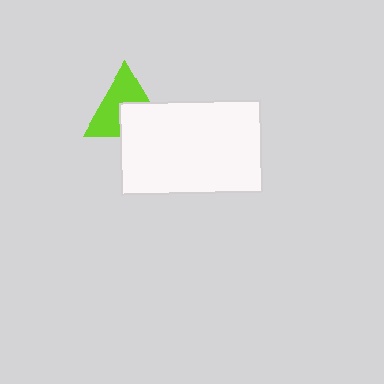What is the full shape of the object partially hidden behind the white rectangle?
The partially hidden object is a lime triangle.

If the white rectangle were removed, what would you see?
You would see the complete lime triangle.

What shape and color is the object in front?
The object in front is a white rectangle.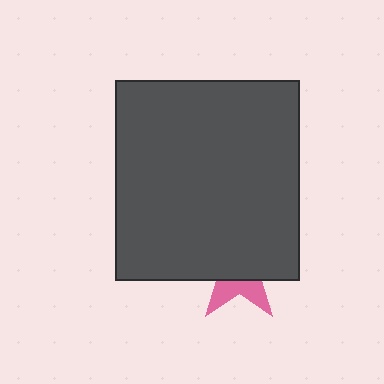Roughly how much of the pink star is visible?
A small part of it is visible (roughly 32%).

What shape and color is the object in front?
The object in front is a dark gray rectangle.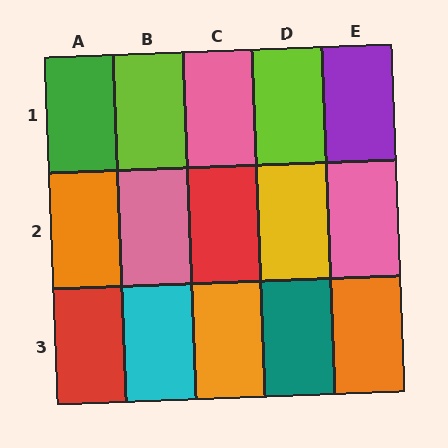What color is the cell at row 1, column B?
Lime.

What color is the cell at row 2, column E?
Pink.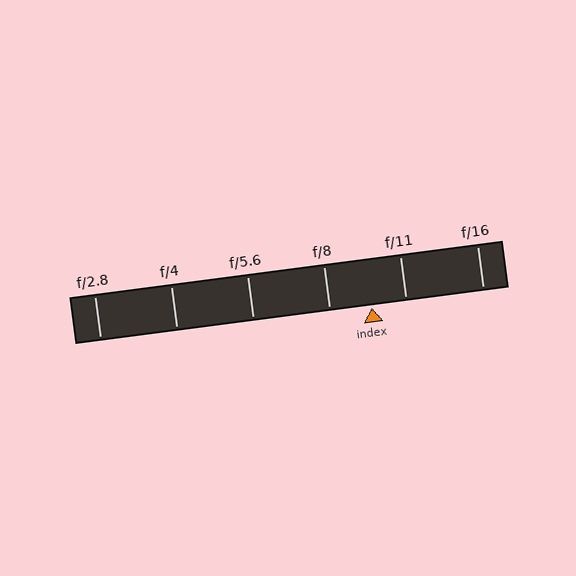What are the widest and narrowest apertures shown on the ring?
The widest aperture shown is f/2.8 and the narrowest is f/16.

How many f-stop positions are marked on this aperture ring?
There are 6 f-stop positions marked.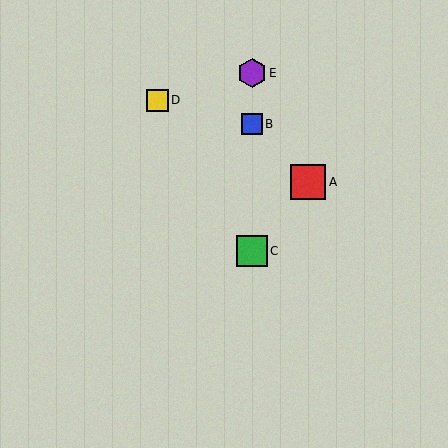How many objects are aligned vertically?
3 objects (B, C, E) are aligned vertically.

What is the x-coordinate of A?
Object A is at x≈308.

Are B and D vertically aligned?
No, B is at x≈252 and D is at x≈157.